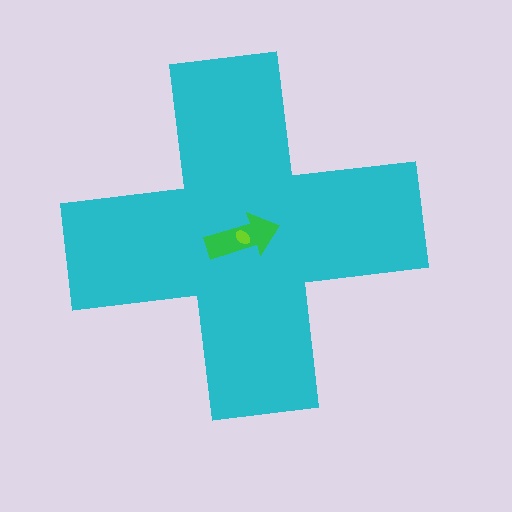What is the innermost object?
The lime ellipse.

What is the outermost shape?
The cyan cross.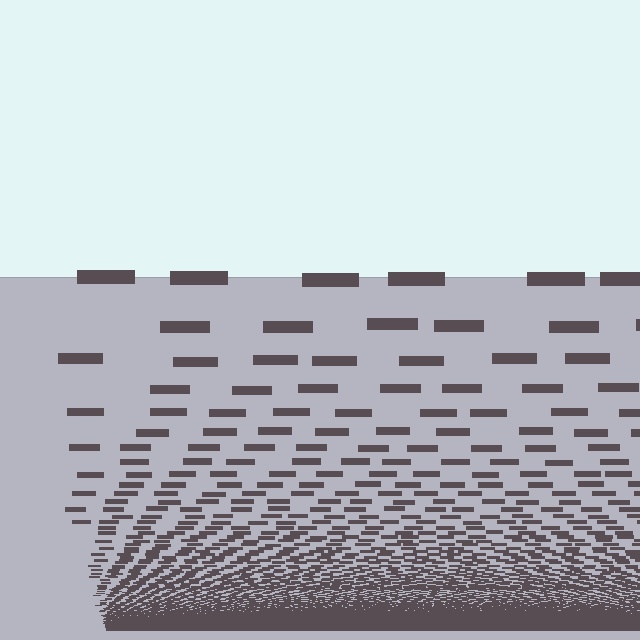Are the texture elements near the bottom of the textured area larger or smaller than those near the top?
Smaller. The gradient is inverted — elements near the bottom are smaller and denser.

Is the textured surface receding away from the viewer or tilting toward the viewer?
The surface appears to tilt toward the viewer. Texture elements get larger and sparser toward the top.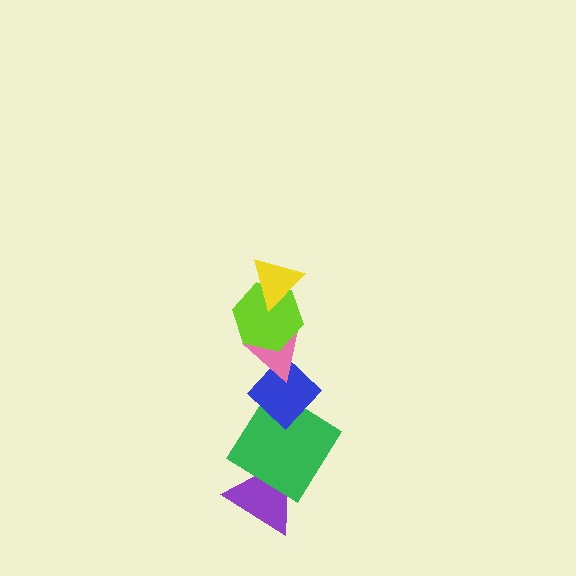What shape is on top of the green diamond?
The blue diamond is on top of the green diamond.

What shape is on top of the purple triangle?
The green diamond is on top of the purple triangle.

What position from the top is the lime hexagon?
The lime hexagon is 2nd from the top.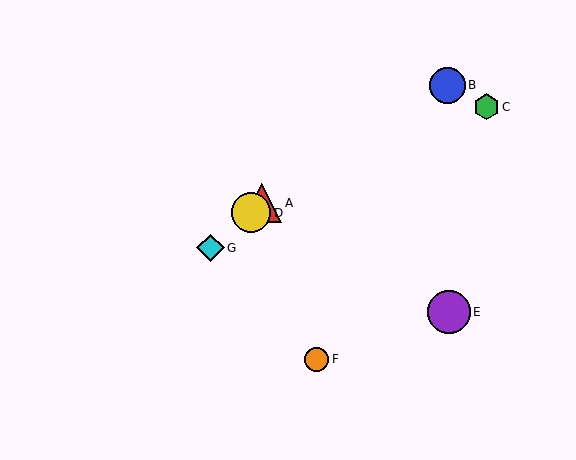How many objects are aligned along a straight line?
3 objects (A, D, G) are aligned along a straight line.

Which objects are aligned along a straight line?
Objects A, D, G are aligned along a straight line.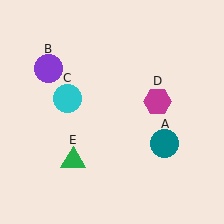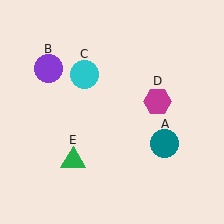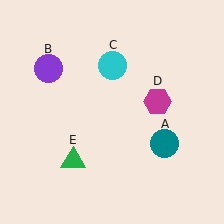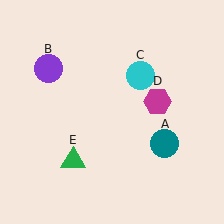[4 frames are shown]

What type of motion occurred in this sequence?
The cyan circle (object C) rotated clockwise around the center of the scene.